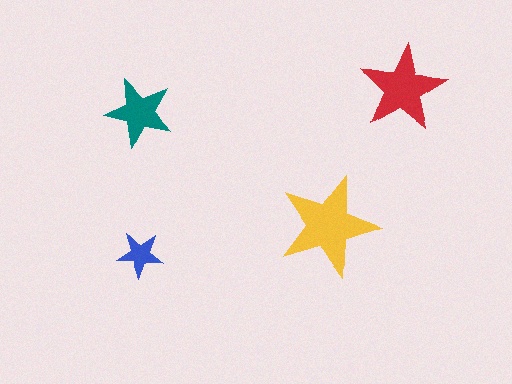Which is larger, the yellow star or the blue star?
The yellow one.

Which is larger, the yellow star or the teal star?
The yellow one.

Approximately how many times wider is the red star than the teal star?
About 1.5 times wider.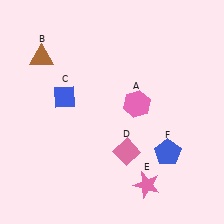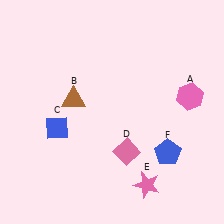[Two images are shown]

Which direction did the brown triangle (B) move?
The brown triangle (B) moved down.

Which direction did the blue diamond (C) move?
The blue diamond (C) moved down.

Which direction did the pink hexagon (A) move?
The pink hexagon (A) moved right.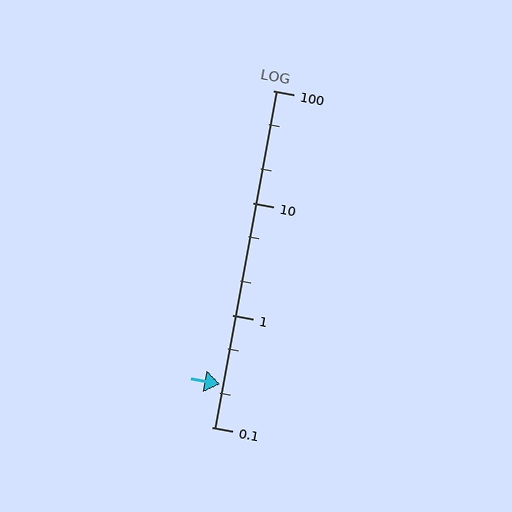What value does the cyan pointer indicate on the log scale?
The pointer indicates approximately 0.24.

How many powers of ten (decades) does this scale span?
The scale spans 3 decades, from 0.1 to 100.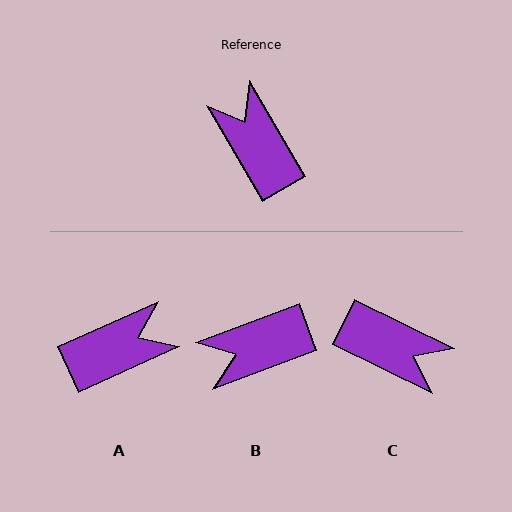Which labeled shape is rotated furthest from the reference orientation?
C, about 146 degrees away.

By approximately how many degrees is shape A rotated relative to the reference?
Approximately 96 degrees clockwise.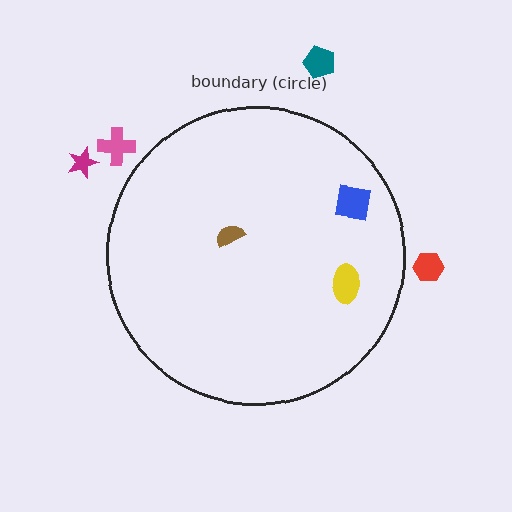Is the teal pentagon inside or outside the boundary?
Outside.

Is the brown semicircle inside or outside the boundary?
Inside.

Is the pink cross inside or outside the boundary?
Outside.